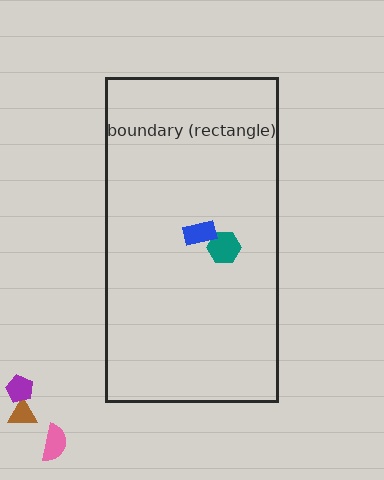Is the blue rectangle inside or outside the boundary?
Inside.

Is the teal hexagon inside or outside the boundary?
Inside.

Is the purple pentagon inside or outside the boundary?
Outside.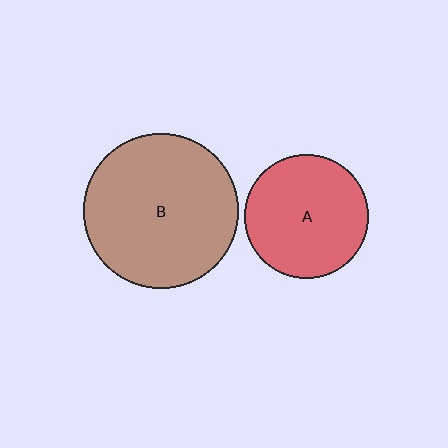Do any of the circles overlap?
No, none of the circles overlap.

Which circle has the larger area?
Circle B (brown).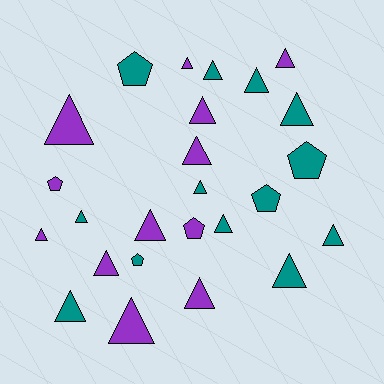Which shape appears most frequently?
Triangle, with 19 objects.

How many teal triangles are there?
There are 9 teal triangles.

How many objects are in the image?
There are 25 objects.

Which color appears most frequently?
Teal, with 13 objects.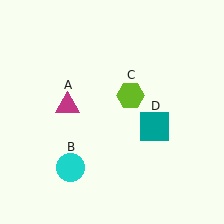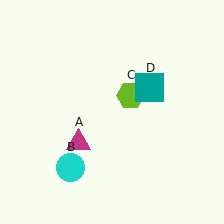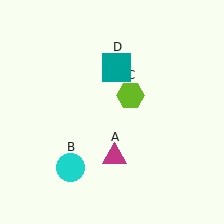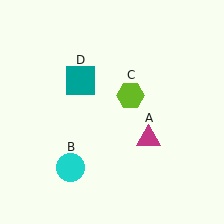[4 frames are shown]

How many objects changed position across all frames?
2 objects changed position: magenta triangle (object A), teal square (object D).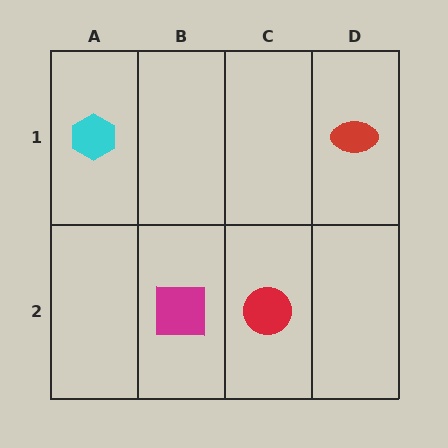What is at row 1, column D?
A red ellipse.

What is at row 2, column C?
A red circle.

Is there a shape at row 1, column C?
No, that cell is empty.